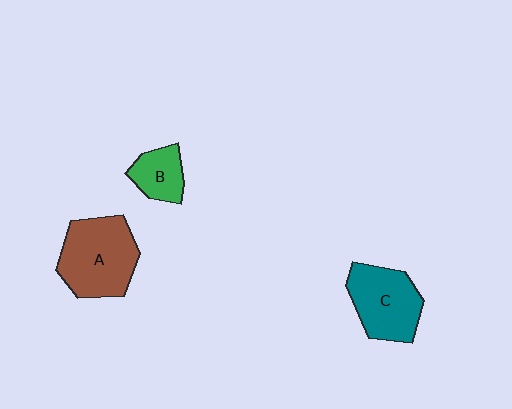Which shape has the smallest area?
Shape B (green).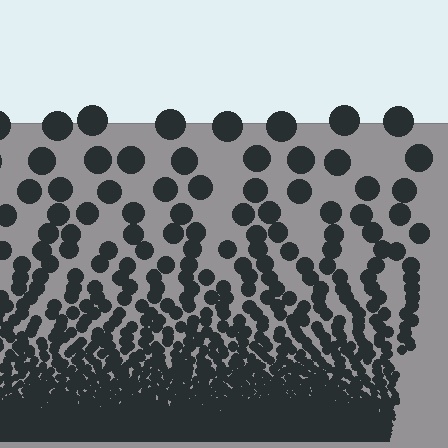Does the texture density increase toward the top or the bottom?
Density increases toward the bottom.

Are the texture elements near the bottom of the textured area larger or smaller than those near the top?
Smaller. The gradient is inverted — elements near the bottom are smaller and denser.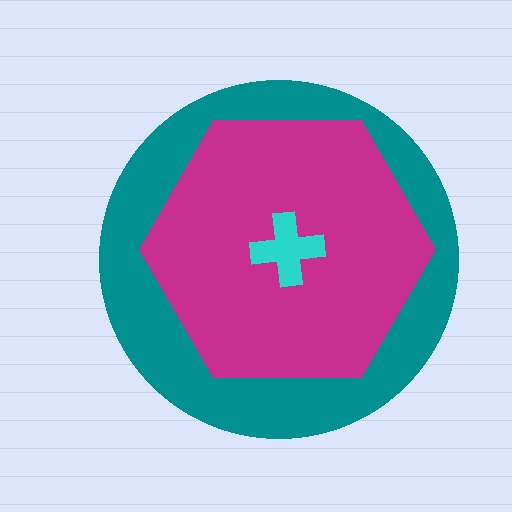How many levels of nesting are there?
3.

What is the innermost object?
The cyan cross.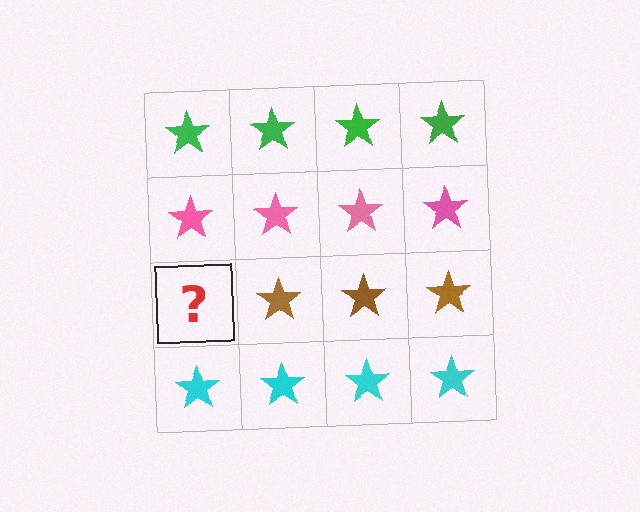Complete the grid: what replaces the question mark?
The question mark should be replaced with a brown star.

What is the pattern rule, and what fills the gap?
The rule is that each row has a consistent color. The gap should be filled with a brown star.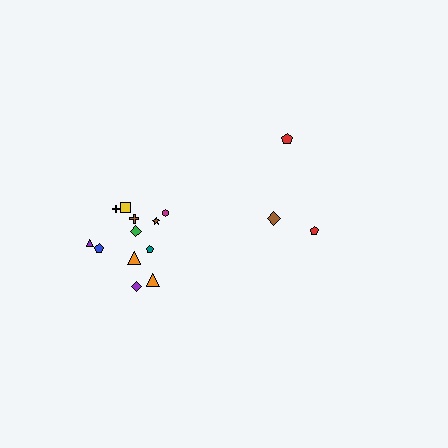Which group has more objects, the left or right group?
The left group.